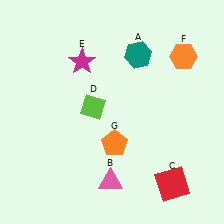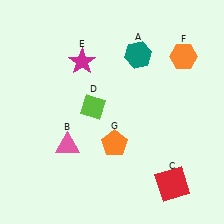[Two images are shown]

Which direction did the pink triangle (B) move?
The pink triangle (B) moved left.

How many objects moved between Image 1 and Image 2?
1 object moved between the two images.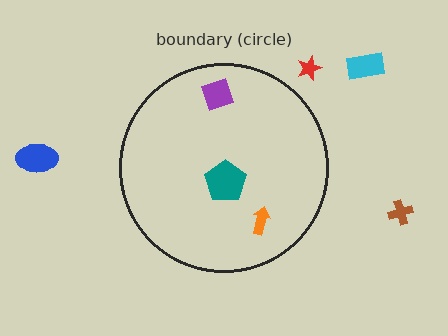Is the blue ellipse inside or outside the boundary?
Outside.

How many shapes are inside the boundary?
3 inside, 4 outside.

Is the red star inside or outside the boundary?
Outside.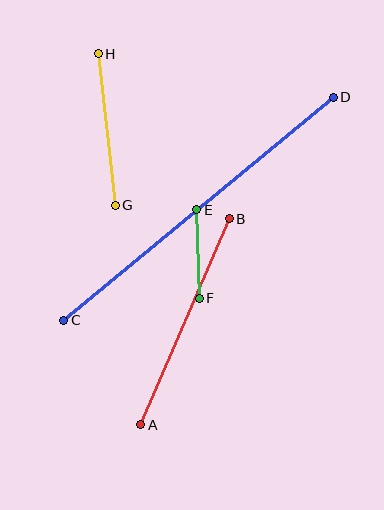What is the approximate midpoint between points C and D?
The midpoint is at approximately (199, 209) pixels.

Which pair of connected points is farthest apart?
Points C and D are farthest apart.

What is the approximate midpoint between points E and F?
The midpoint is at approximately (198, 254) pixels.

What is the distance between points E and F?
The distance is approximately 89 pixels.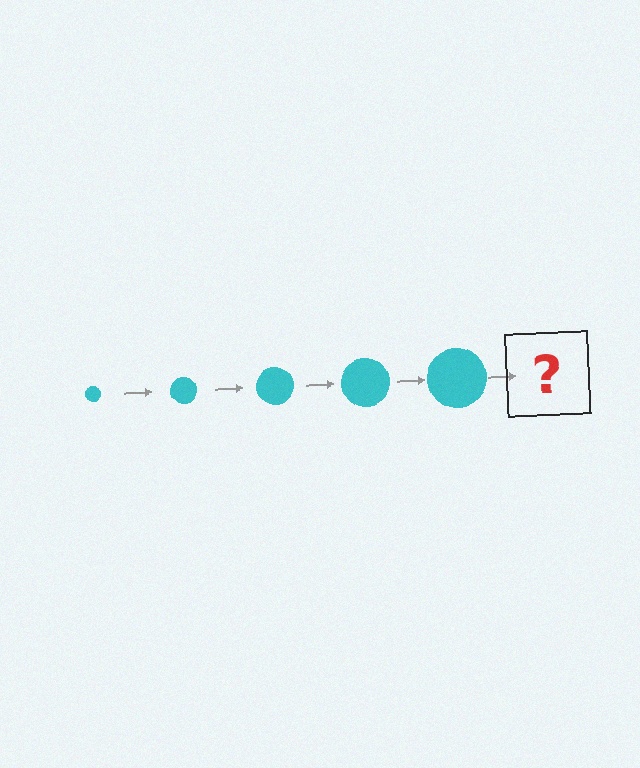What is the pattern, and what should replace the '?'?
The pattern is that the circle gets progressively larger each step. The '?' should be a cyan circle, larger than the previous one.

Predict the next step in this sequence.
The next step is a cyan circle, larger than the previous one.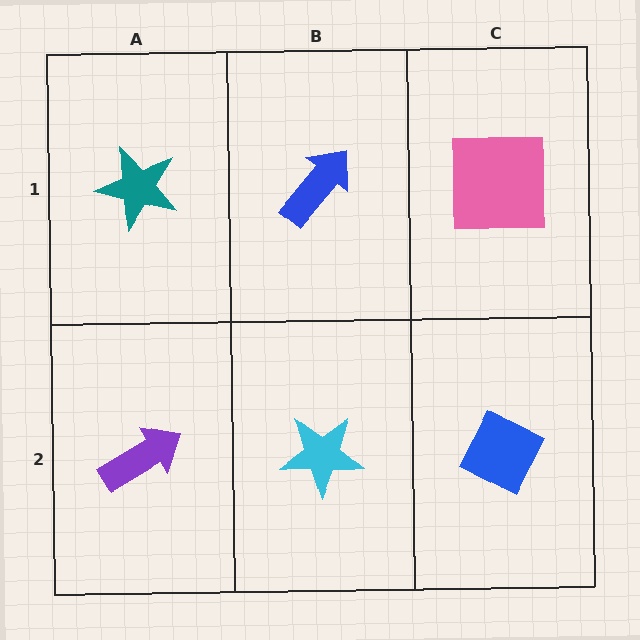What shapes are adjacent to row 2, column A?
A teal star (row 1, column A), a cyan star (row 2, column B).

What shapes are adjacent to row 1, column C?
A blue diamond (row 2, column C), a blue arrow (row 1, column B).